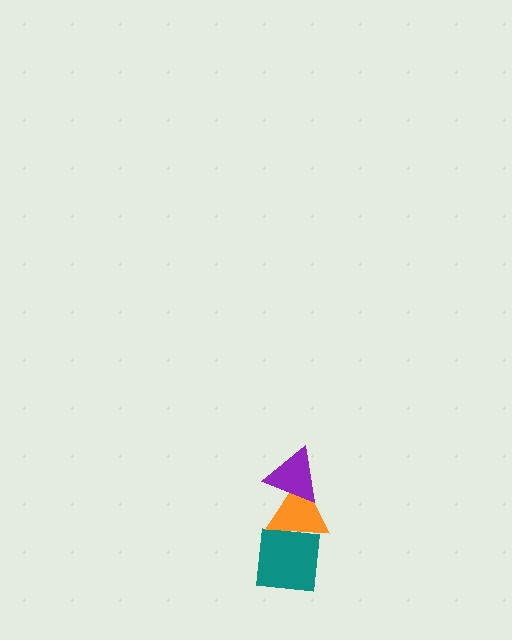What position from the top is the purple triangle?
The purple triangle is 1st from the top.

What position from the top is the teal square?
The teal square is 3rd from the top.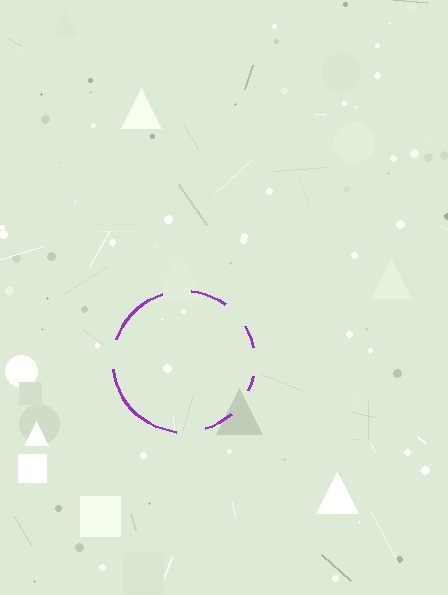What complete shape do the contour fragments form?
The contour fragments form a circle.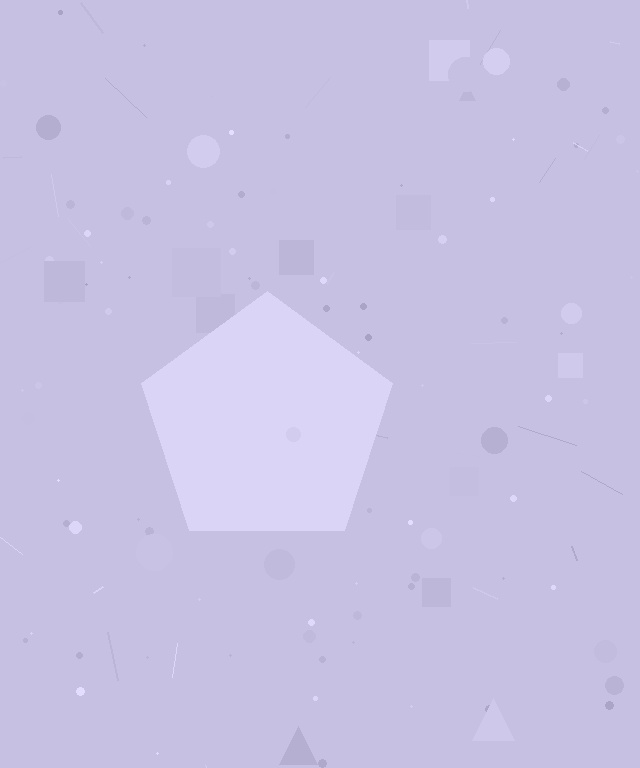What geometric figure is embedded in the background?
A pentagon is embedded in the background.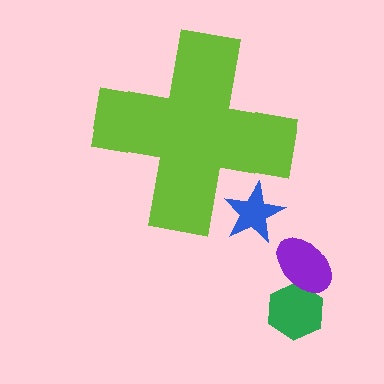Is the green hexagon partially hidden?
No, the green hexagon is fully visible.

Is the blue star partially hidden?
Yes, the blue star is partially hidden behind the lime cross.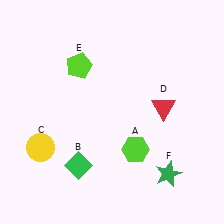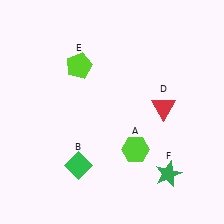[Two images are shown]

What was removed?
The yellow circle (C) was removed in Image 2.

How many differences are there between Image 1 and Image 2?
There is 1 difference between the two images.